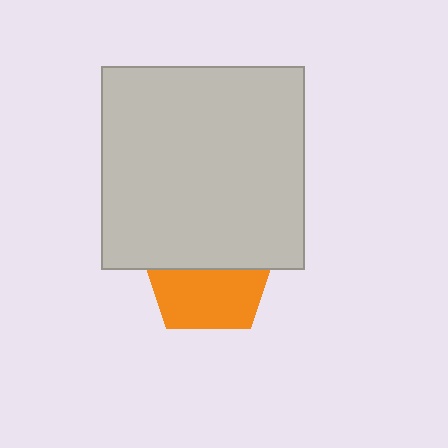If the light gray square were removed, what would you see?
You would see the complete orange pentagon.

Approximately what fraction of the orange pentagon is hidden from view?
Roughly 51% of the orange pentagon is hidden behind the light gray square.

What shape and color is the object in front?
The object in front is a light gray square.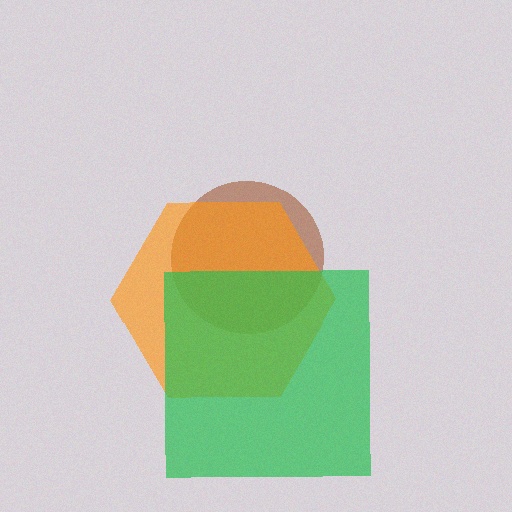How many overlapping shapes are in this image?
There are 3 overlapping shapes in the image.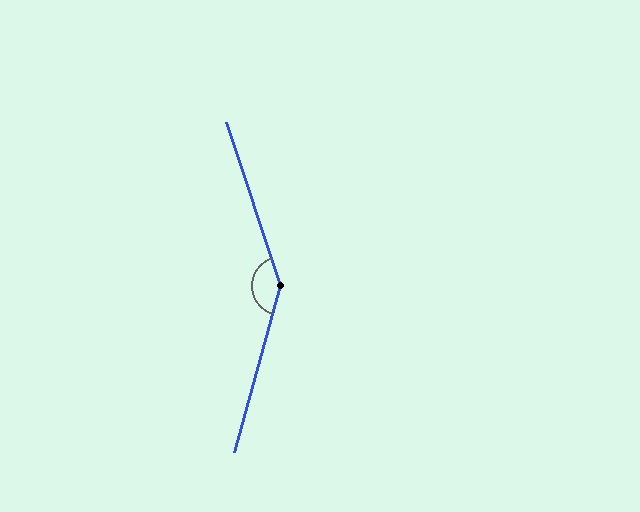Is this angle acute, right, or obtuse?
It is obtuse.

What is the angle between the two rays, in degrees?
Approximately 146 degrees.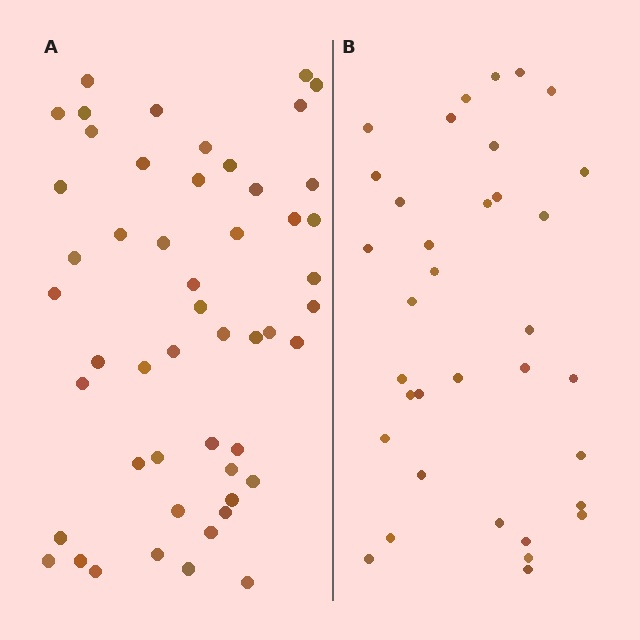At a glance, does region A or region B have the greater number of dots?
Region A (the left region) has more dots.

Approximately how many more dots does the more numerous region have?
Region A has approximately 15 more dots than region B.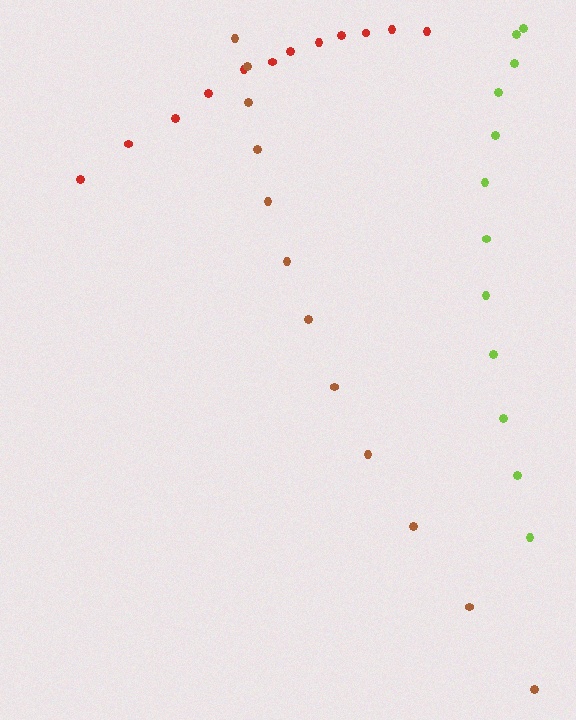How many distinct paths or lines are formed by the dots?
There are 3 distinct paths.